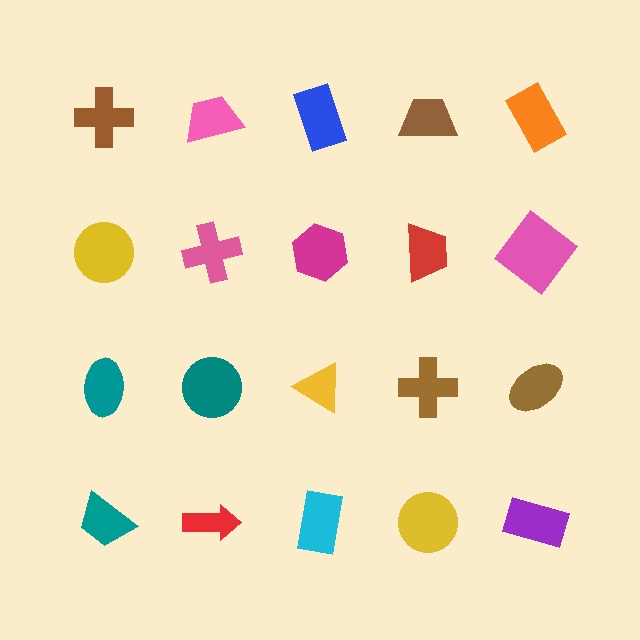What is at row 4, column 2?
A red arrow.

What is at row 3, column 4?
A brown cross.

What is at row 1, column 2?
A pink trapezoid.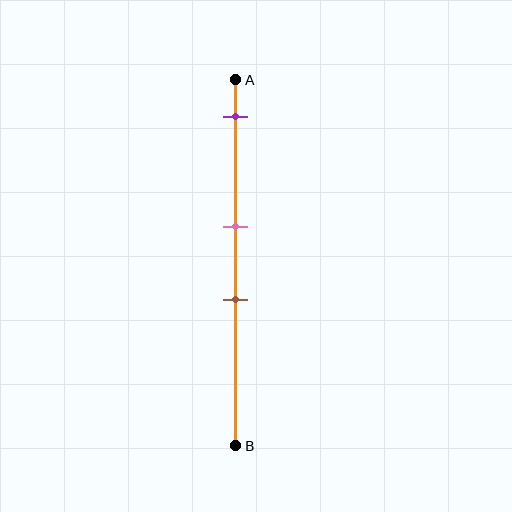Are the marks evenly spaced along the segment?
No, the marks are not evenly spaced.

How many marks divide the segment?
There are 3 marks dividing the segment.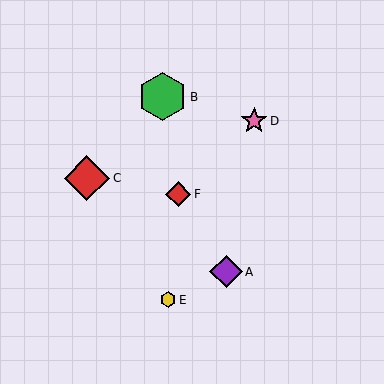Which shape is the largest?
The green hexagon (labeled B) is the largest.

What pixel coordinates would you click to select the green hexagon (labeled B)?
Click at (163, 97) to select the green hexagon B.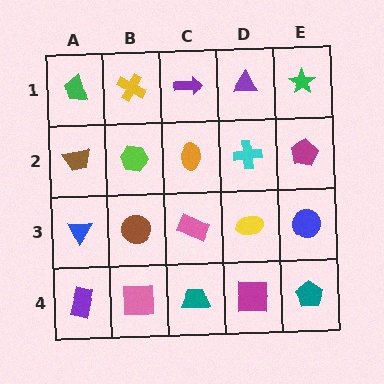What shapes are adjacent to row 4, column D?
A yellow ellipse (row 3, column D), a teal trapezoid (row 4, column C), a teal pentagon (row 4, column E).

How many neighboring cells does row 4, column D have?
3.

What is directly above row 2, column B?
A yellow cross.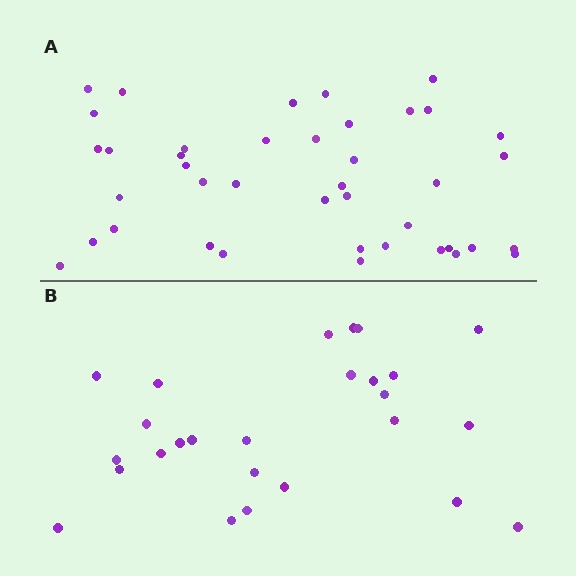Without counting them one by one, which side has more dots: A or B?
Region A (the top region) has more dots.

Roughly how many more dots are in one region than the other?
Region A has approximately 15 more dots than region B.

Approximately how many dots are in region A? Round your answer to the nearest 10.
About 40 dots. (The exact count is 41, which rounds to 40.)